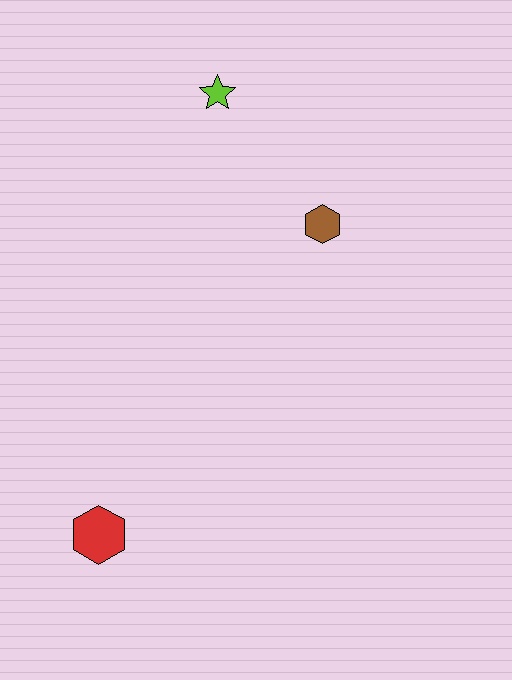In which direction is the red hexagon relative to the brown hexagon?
The red hexagon is below the brown hexagon.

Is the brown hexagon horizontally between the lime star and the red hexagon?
No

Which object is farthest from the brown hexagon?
The red hexagon is farthest from the brown hexagon.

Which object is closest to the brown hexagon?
The lime star is closest to the brown hexagon.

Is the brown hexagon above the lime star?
No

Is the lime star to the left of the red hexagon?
No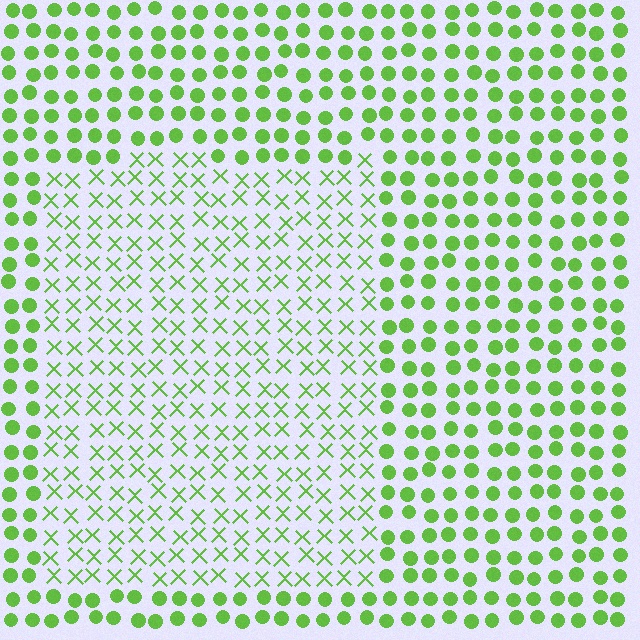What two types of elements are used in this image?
The image uses X marks inside the rectangle region and circles outside it.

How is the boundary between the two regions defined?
The boundary is defined by a change in element shape: X marks inside vs. circles outside. All elements share the same color and spacing.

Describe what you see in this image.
The image is filled with small lime elements arranged in a uniform grid. A rectangle-shaped region contains X marks, while the surrounding area contains circles. The boundary is defined purely by the change in element shape.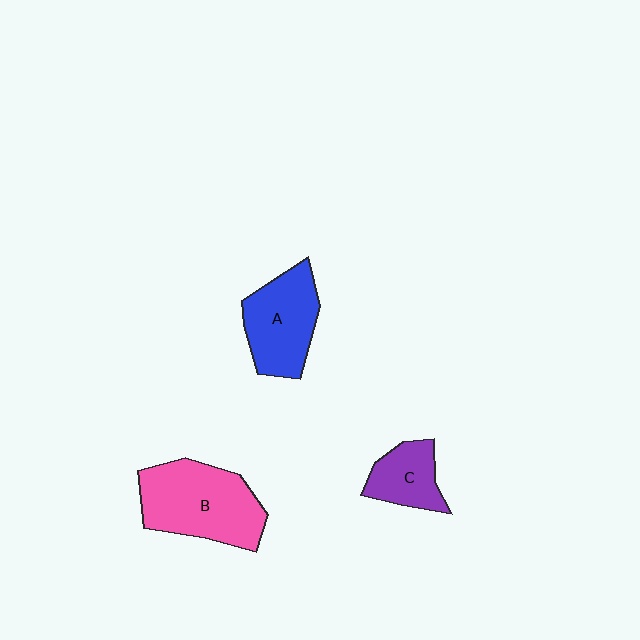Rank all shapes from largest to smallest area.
From largest to smallest: B (pink), A (blue), C (purple).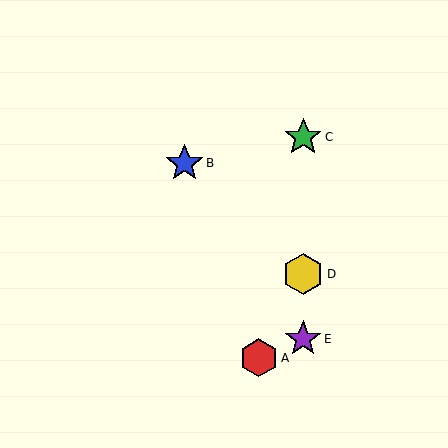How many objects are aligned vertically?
3 objects (C, D, E) are aligned vertically.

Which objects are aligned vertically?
Objects C, D, E are aligned vertically.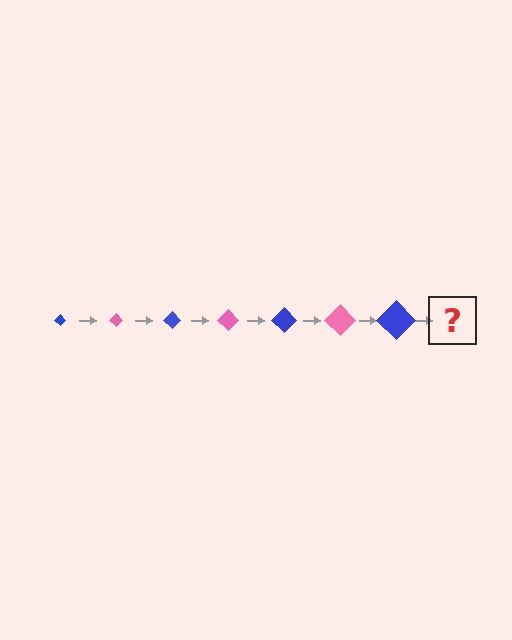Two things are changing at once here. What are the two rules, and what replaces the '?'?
The two rules are that the diamond grows larger each step and the color cycles through blue and pink. The '?' should be a pink diamond, larger than the previous one.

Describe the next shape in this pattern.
It should be a pink diamond, larger than the previous one.